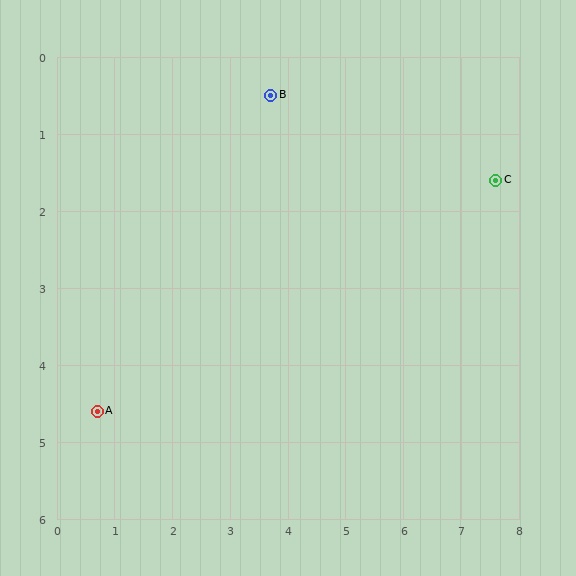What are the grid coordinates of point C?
Point C is at approximately (7.6, 1.6).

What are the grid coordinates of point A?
Point A is at approximately (0.7, 4.6).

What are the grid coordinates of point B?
Point B is at approximately (3.7, 0.5).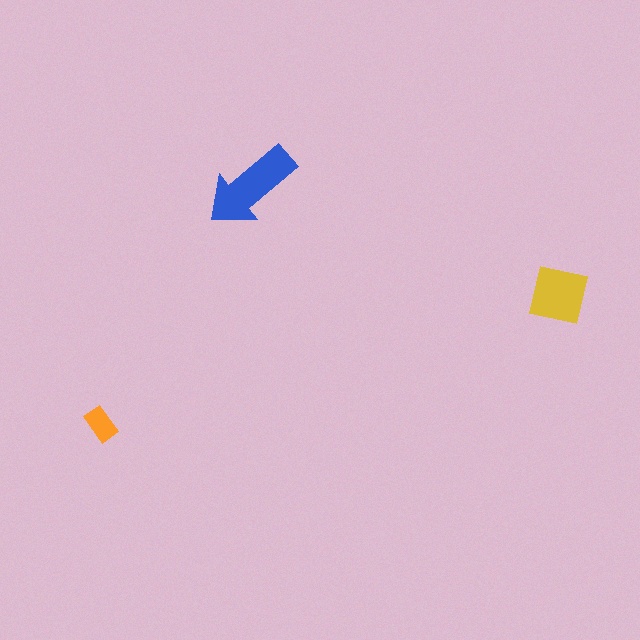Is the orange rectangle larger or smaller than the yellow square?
Smaller.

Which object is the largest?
The blue arrow.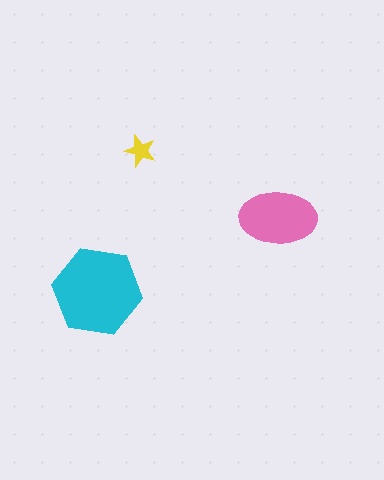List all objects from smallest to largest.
The yellow star, the pink ellipse, the cyan hexagon.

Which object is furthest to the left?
The cyan hexagon is leftmost.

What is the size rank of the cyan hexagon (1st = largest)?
1st.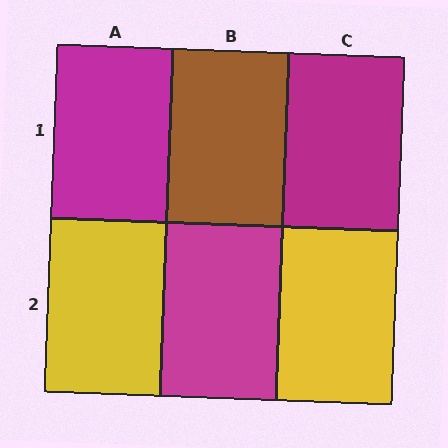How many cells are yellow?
2 cells are yellow.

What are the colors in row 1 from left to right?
Magenta, brown, magenta.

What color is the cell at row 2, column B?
Magenta.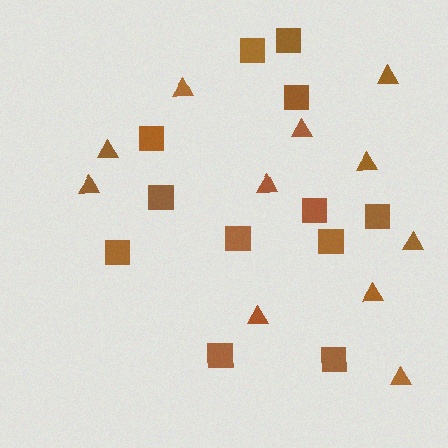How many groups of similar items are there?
There are 2 groups: one group of triangles (11) and one group of squares (12).